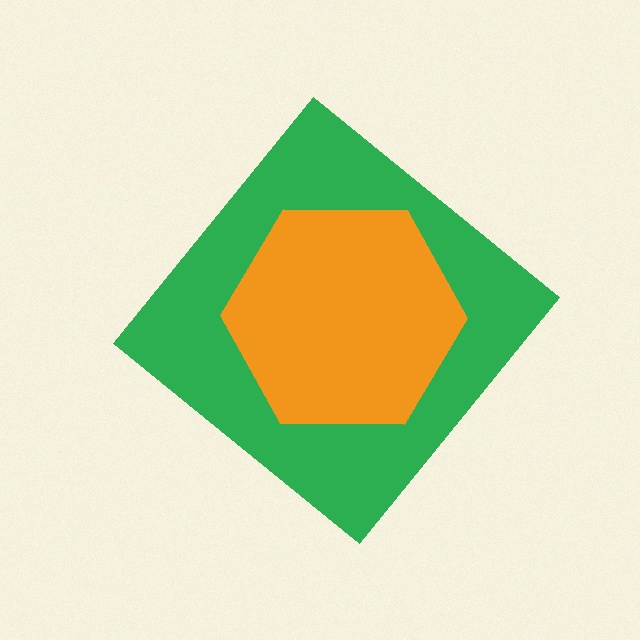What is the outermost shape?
The green diamond.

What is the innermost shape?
The orange hexagon.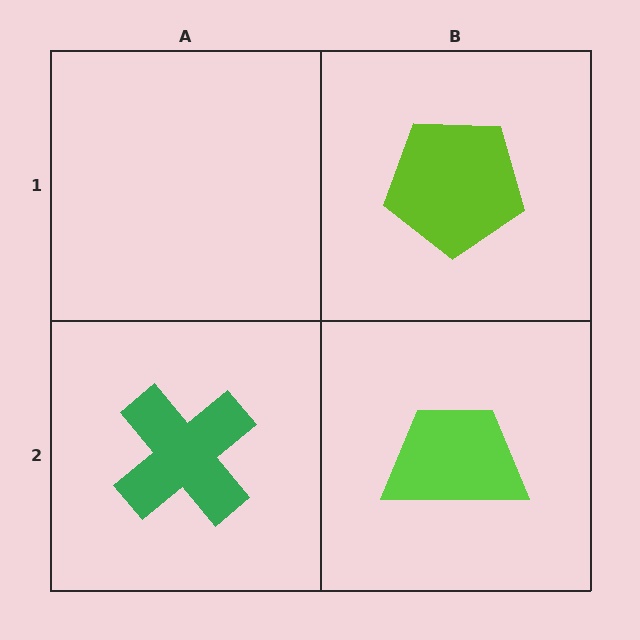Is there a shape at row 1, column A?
No, that cell is empty.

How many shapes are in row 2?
2 shapes.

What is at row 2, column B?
A lime trapezoid.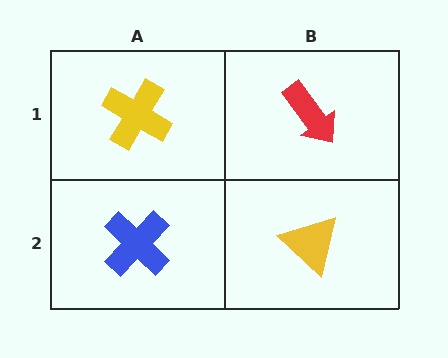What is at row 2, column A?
A blue cross.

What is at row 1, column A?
A yellow cross.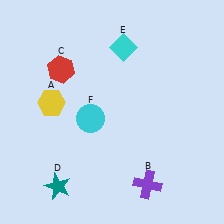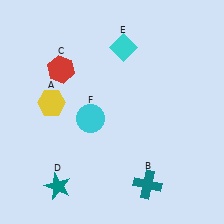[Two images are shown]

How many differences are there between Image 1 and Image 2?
There is 1 difference between the two images.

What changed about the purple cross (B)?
In Image 1, B is purple. In Image 2, it changed to teal.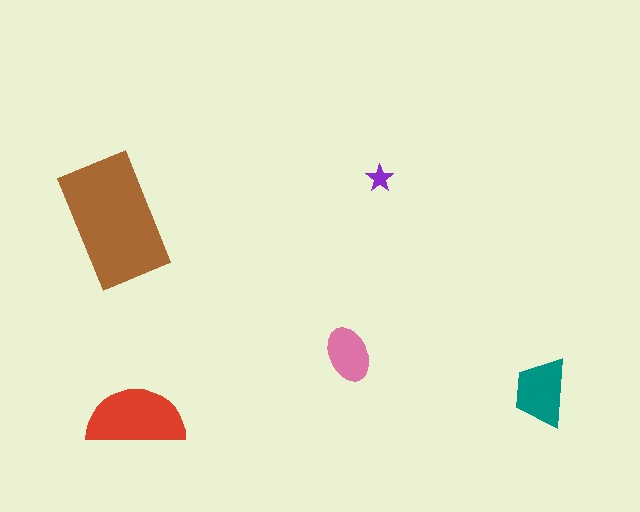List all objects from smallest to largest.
The purple star, the pink ellipse, the teal trapezoid, the red semicircle, the brown rectangle.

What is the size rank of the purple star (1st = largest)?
5th.